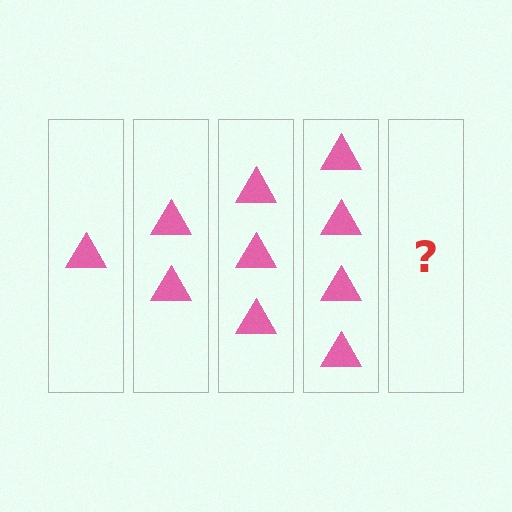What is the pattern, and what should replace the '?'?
The pattern is that each step adds one more triangle. The '?' should be 5 triangles.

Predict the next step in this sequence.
The next step is 5 triangles.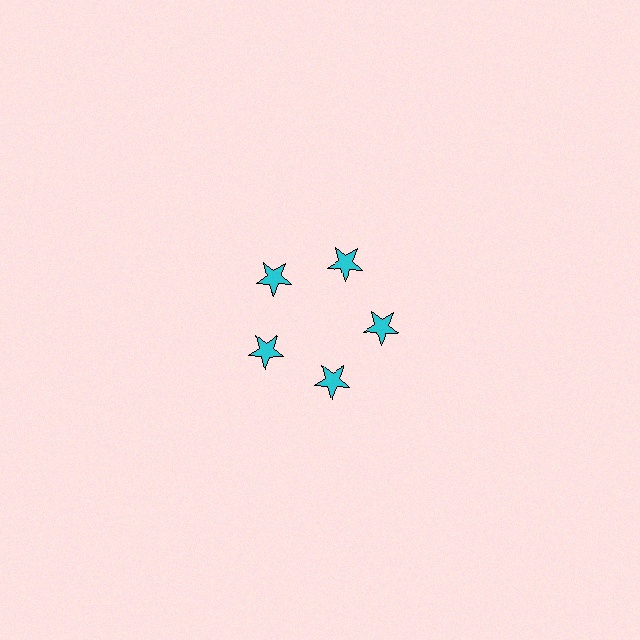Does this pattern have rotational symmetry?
Yes, this pattern has 5-fold rotational symmetry. It looks the same after rotating 72 degrees around the center.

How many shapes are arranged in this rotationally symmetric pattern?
There are 5 shapes, arranged in 5 groups of 1.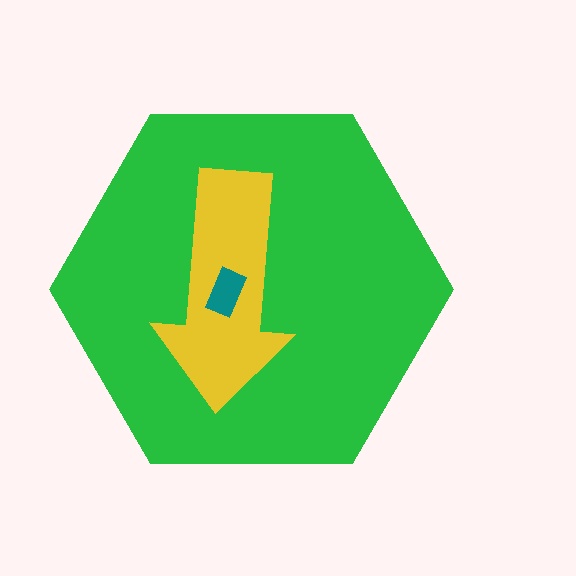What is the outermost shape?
The green hexagon.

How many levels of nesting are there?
3.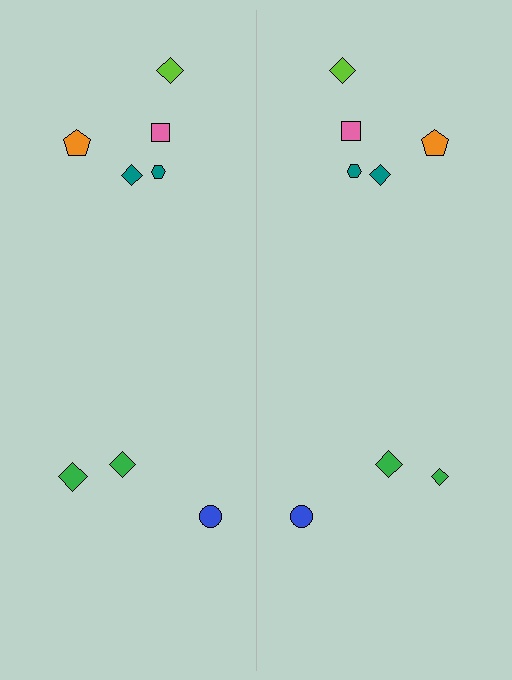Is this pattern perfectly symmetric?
No, the pattern is not perfectly symmetric. The green diamond on the right side has a different size than its mirror counterpart.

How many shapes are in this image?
There are 16 shapes in this image.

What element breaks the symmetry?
The green diamond on the right side has a different size than its mirror counterpart.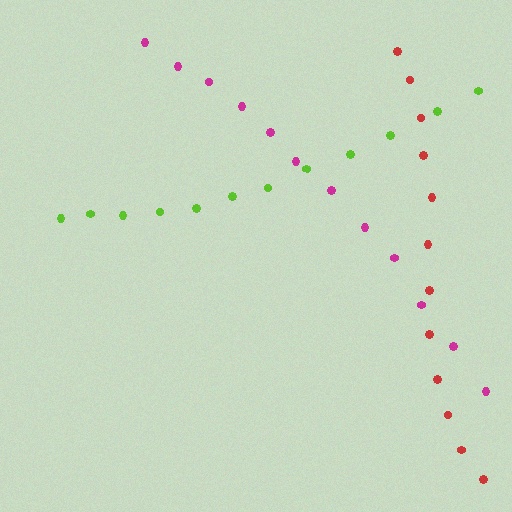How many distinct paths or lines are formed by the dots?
There are 3 distinct paths.